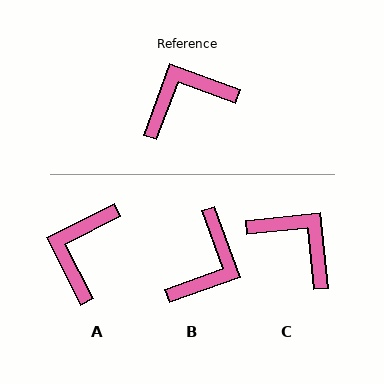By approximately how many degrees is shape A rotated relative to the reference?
Approximately 47 degrees counter-clockwise.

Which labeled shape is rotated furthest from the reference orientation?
B, about 140 degrees away.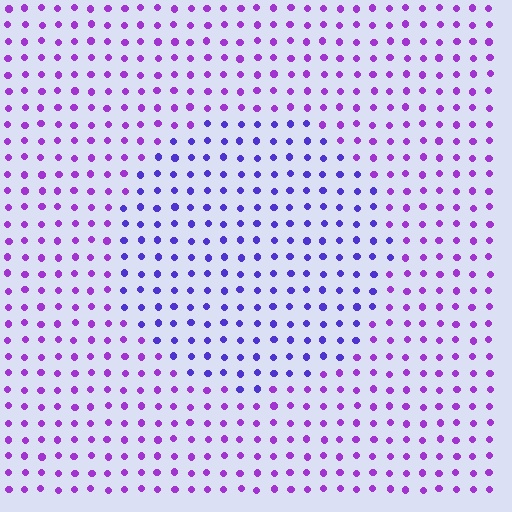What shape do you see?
I see a circle.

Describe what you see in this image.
The image is filled with small purple elements in a uniform arrangement. A circle-shaped region is visible where the elements are tinted to a slightly different hue, forming a subtle color boundary.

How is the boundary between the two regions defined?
The boundary is defined purely by a slight shift in hue (about 32 degrees). Spacing, size, and orientation are identical on both sides.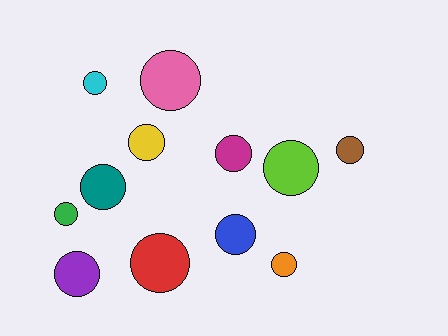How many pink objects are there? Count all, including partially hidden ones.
There is 1 pink object.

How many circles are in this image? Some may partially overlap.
There are 12 circles.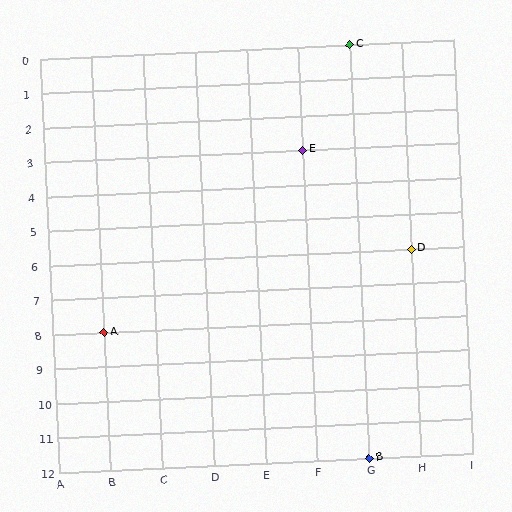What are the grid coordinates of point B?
Point B is at grid coordinates (G, 12).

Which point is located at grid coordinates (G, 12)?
Point B is at (G, 12).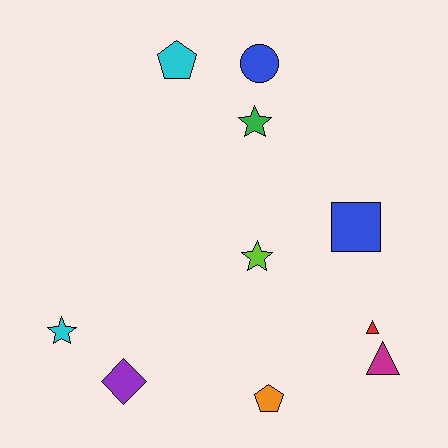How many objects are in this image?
There are 10 objects.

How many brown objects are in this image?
There are no brown objects.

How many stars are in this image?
There are 3 stars.